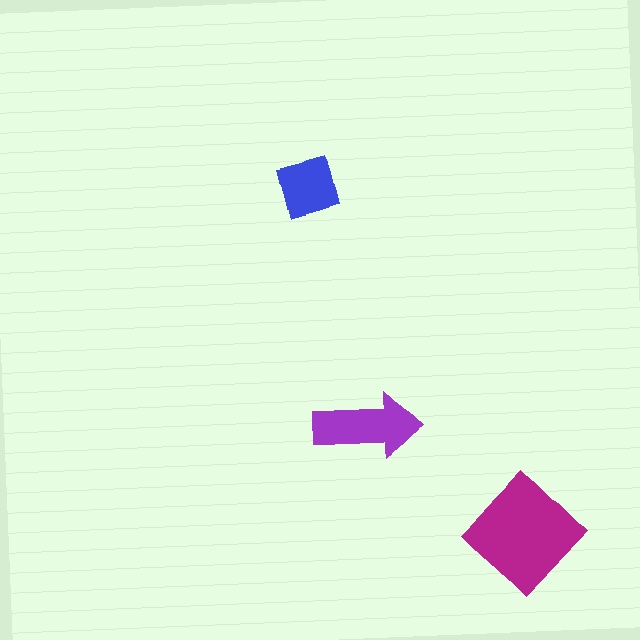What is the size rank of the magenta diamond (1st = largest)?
1st.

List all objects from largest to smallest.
The magenta diamond, the purple arrow, the blue square.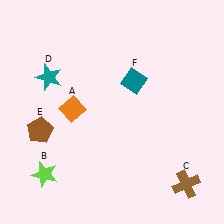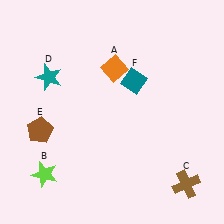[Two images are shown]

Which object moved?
The orange diamond (A) moved right.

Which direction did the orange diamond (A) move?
The orange diamond (A) moved right.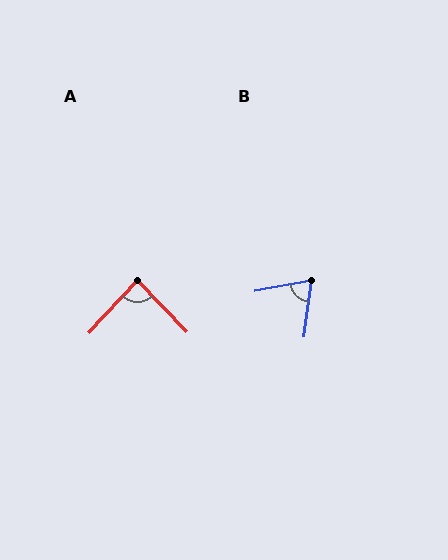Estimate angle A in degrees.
Approximately 86 degrees.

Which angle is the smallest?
B, at approximately 72 degrees.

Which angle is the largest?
A, at approximately 86 degrees.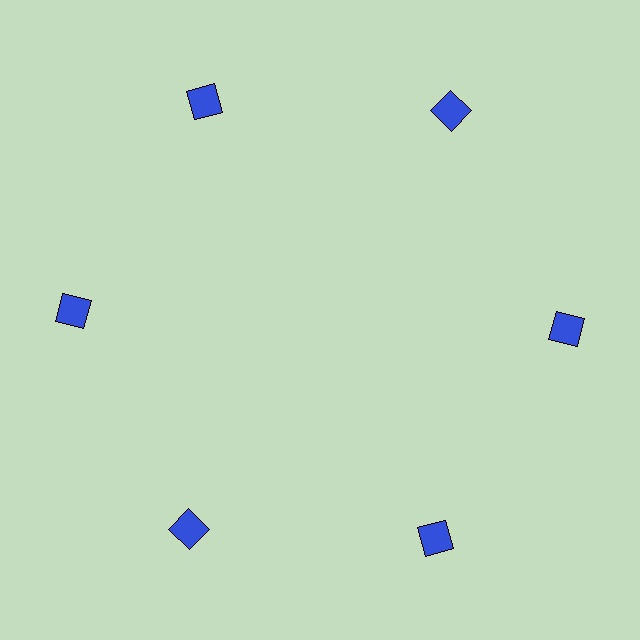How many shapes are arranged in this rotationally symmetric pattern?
There are 6 shapes, arranged in 6 groups of 1.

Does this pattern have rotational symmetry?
Yes, this pattern has 6-fold rotational symmetry. It looks the same after rotating 60 degrees around the center.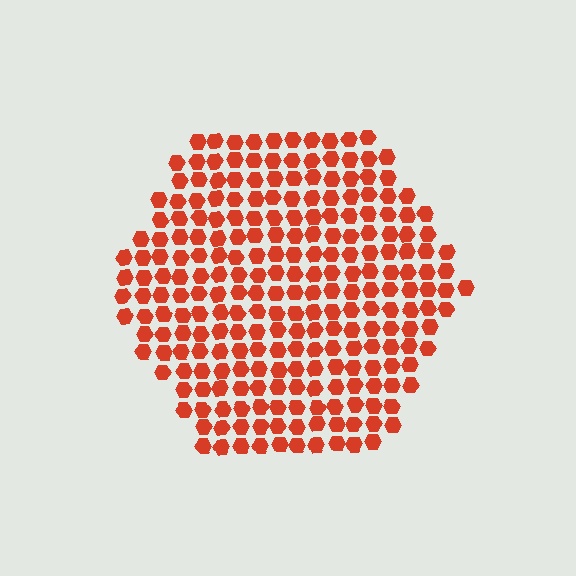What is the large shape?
The large shape is a hexagon.